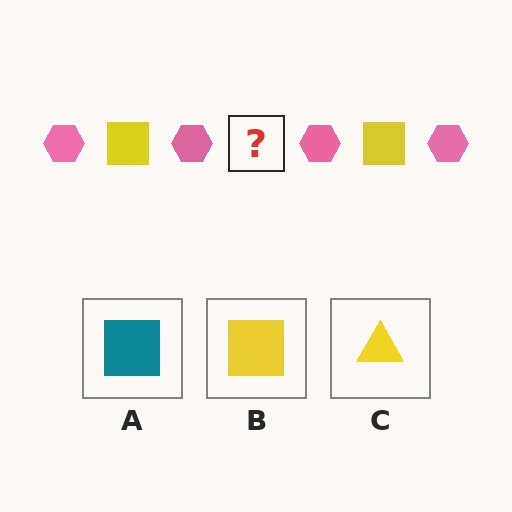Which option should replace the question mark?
Option B.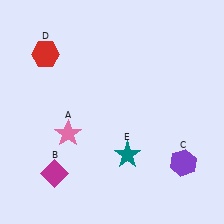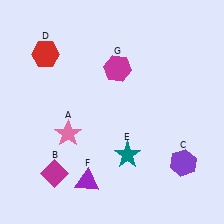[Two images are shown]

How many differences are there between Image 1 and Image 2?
There are 2 differences between the two images.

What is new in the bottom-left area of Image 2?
A purple triangle (F) was added in the bottom-left area of Image 2.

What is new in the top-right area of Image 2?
A magenta hexagon (G) was added in the top-right area of Image 2.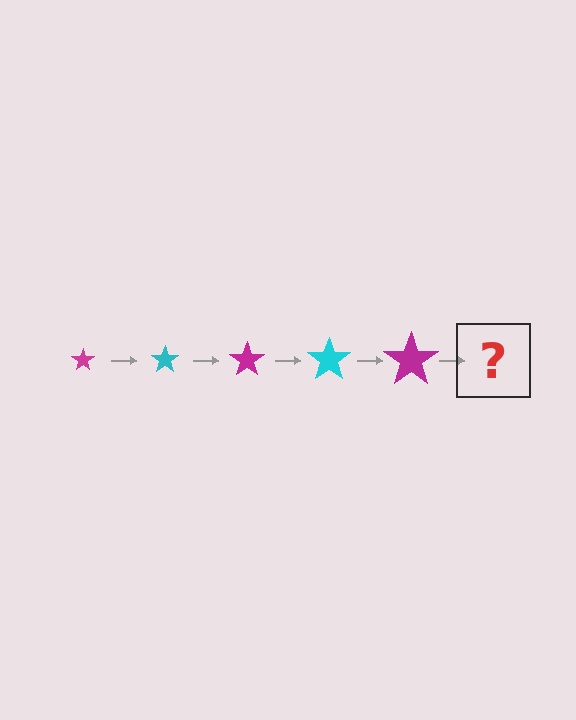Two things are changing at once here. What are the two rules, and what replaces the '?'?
The two rules are that the star grows larger each step and the color cycles through magenta and cyan. The '?' should be a cyan star, larger than the previous one.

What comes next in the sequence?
The next element should be a cyan star, larger than the previous one.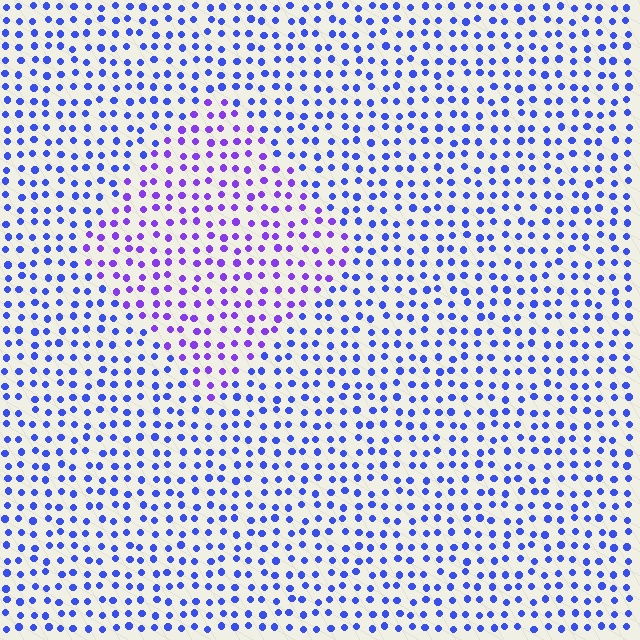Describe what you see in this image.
The image is filled with small blue elements in a uniform arrangement. A diamond-shaped region is visible where the elements are tinted to a slightly different hue, forming a subtle color boundary.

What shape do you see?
I see a diamond.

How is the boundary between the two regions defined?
The boundary is defined purely by a slight shift in hue (about 34 degrees). Spacing, size, and orientation are identical on both sides.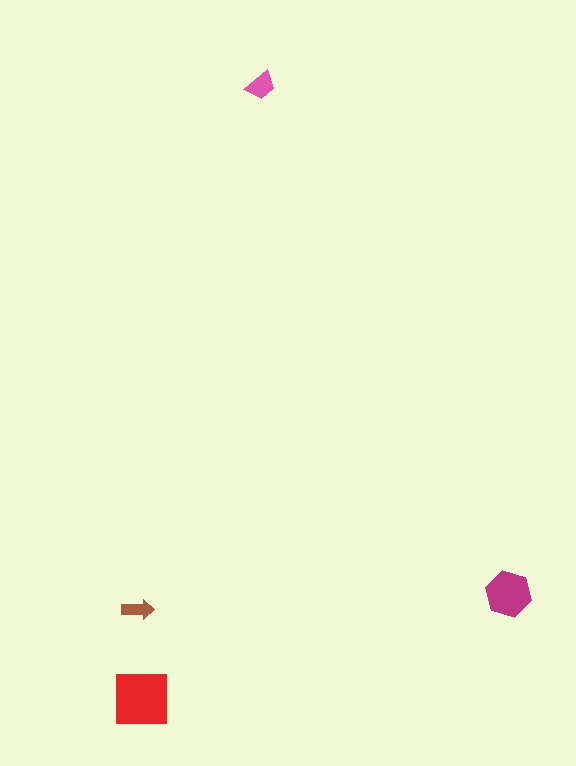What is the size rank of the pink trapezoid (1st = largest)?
3rd.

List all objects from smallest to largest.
The brown arrow, the pink trapezoid, the magenta hexagon, the red square.